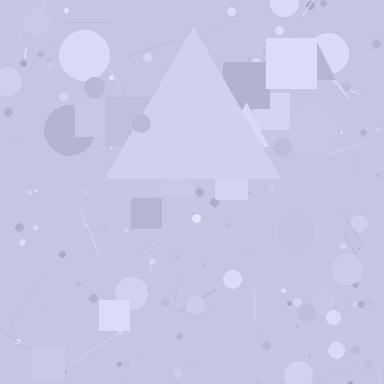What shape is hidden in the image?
A triangle is hidden in the image.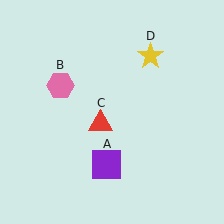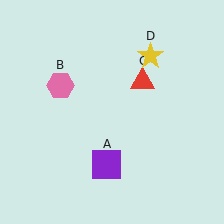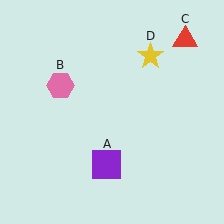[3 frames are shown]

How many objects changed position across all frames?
1 object changed position: red triangle (object C).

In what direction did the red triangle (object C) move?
The red triangle (object C) moved up and to the right.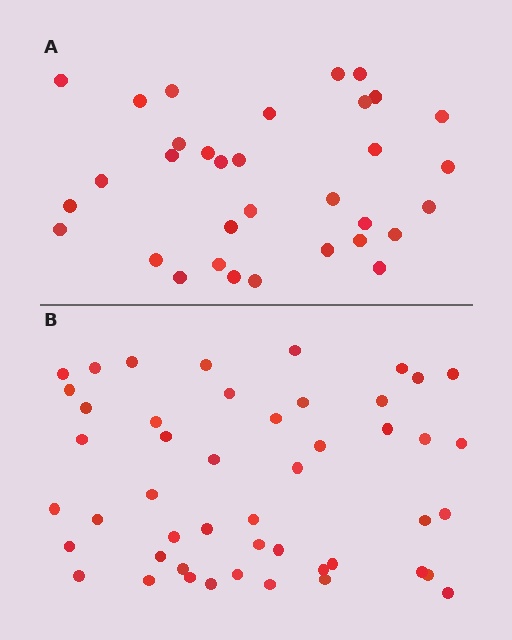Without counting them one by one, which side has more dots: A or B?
Region B (the bottom region) has more dots.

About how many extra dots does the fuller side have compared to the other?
Region B has approximately 15 more dots than region A.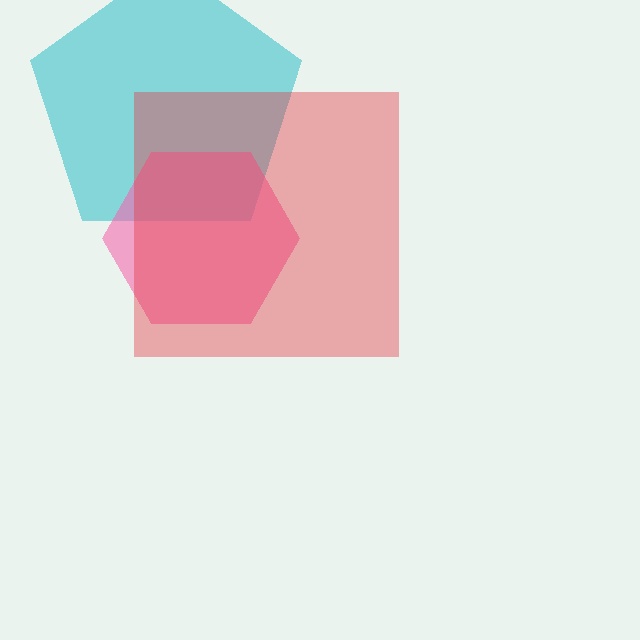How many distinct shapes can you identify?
There are 3 distinct shapes: a cyan pentagon, a pink hexagon, a red square.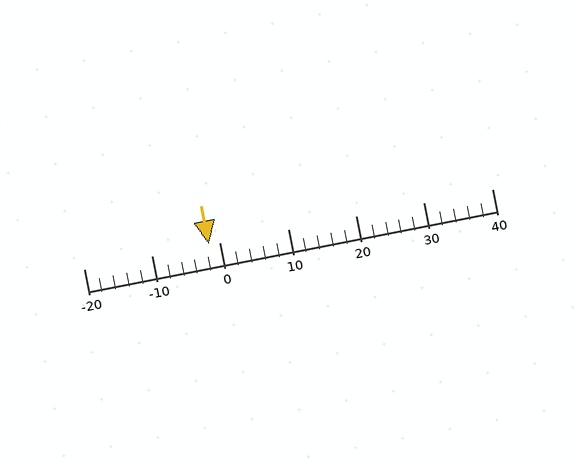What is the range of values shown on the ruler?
The ruler shows values from -20 to 40.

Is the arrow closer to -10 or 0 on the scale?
The arrow is closer to 0.